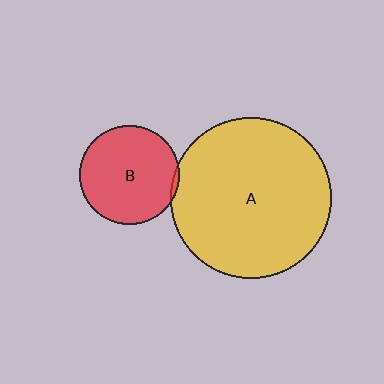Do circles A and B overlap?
Yes.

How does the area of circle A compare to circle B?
Approximately 2.6 times.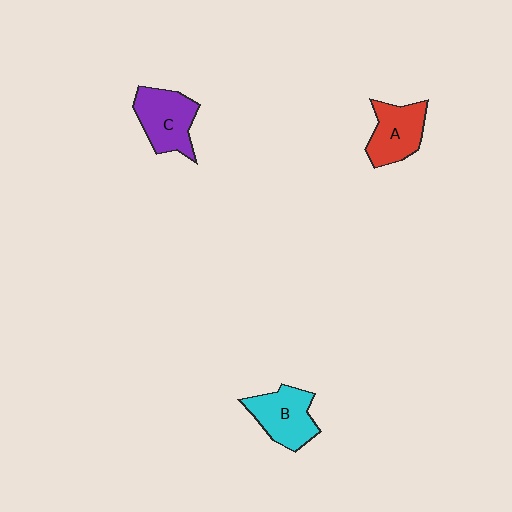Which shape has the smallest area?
Shape A (red).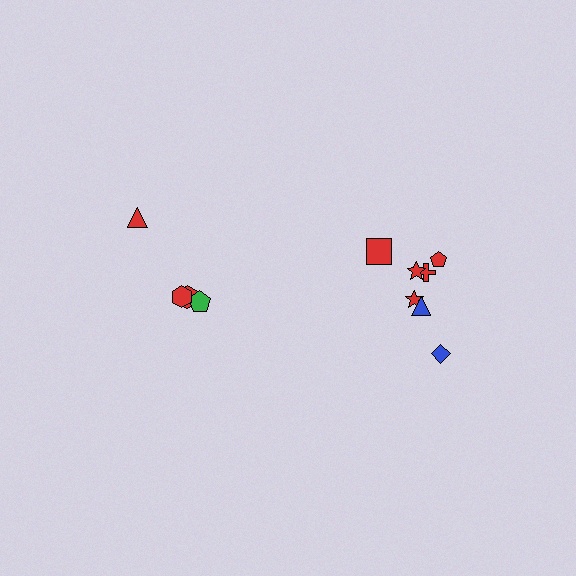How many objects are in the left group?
There are 4 objects.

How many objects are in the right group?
There are 7 objects.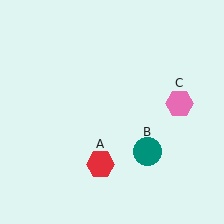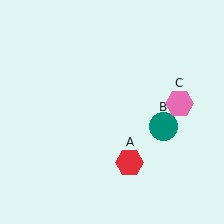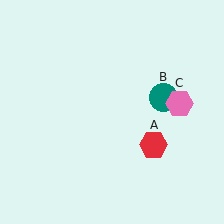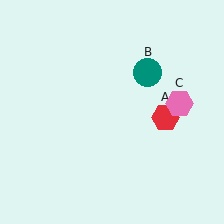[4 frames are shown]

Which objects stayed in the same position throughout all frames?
Pink hexagon (object C) remained stationary.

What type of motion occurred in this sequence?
The red hexagon (object A), teal circle (object B) rotated counterclockwise around the center of the scene.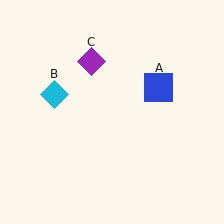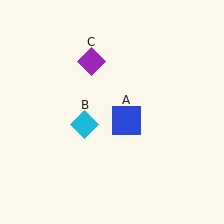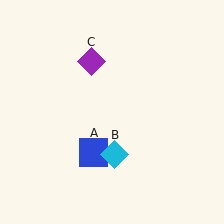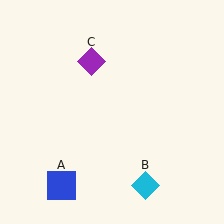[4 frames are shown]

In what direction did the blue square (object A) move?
The blue square (object A) moved down and to the left.